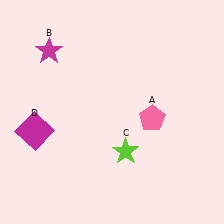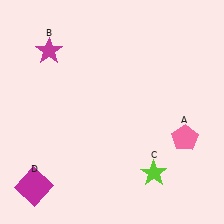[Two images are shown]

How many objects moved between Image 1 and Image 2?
3 objects moved between the two images.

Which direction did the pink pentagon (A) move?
The pink pentagon (A) moved right.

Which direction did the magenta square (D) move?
The magenta square (D) moved down.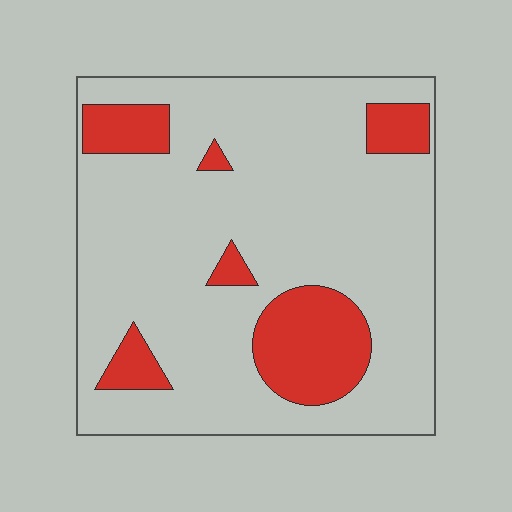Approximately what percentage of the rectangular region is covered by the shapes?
Approximately 20%.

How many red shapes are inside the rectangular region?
6.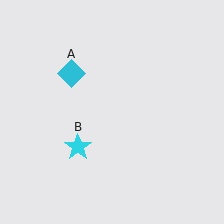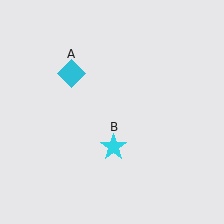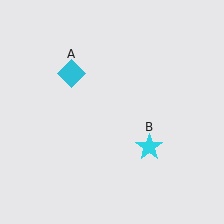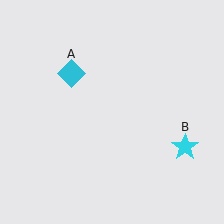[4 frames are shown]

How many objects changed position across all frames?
1 object changed position: cyan star (object B).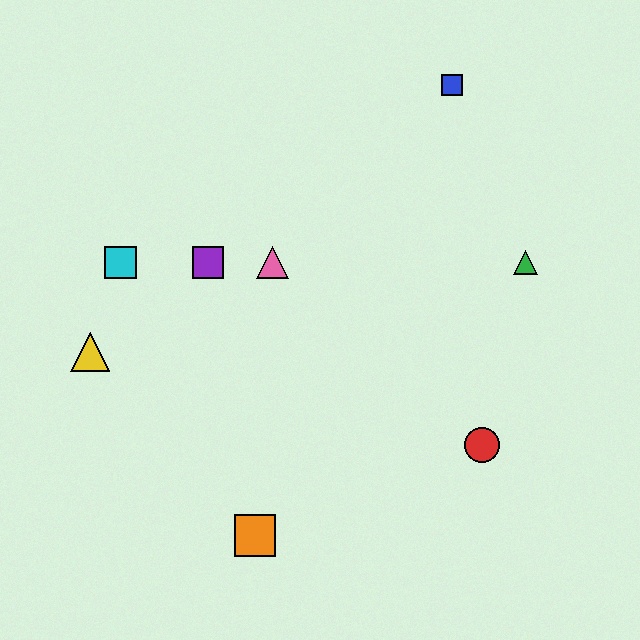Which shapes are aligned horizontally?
The green triangle, the purple square, the cyan square, the pink triangle are aligned horizontally.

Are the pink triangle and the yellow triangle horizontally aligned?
No, the pink triangle is at y≈263 and the yellow triangle is at y≈352.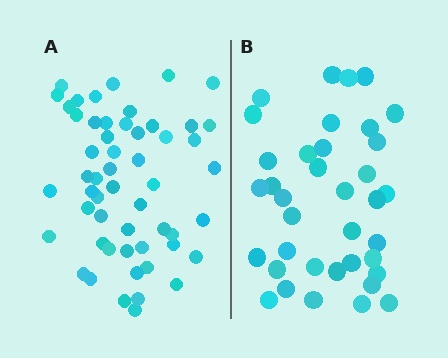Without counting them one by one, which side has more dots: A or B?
Region A (the left region) has more dots.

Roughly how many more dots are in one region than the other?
Region A has approximately 15 more dots than region B.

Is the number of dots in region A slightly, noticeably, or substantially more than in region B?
Region A has substantially more. The ratio is roughly 1.5 to 1.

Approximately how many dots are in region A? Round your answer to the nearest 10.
About 50 dots. (The exact count is 54, which rounds to 50.)